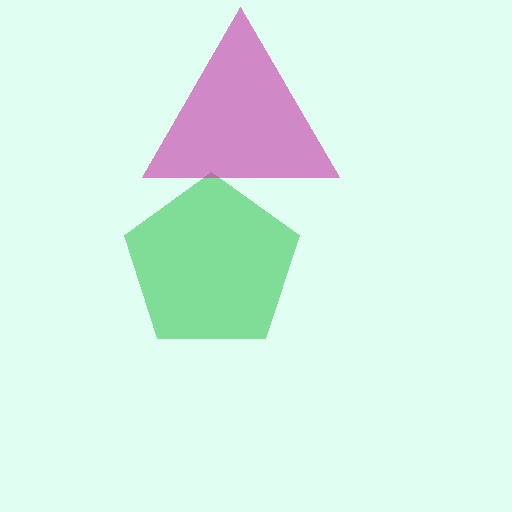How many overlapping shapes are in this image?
There are 2 overlapping shapes in the image.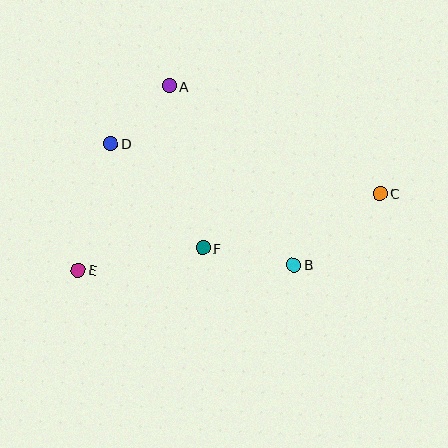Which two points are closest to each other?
Points A and D are closest to each other.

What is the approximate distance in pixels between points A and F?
The distance between A and F is approximately 166 pixels.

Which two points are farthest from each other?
Points C and E are farthest from each other.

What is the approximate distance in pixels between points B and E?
The distance between B and E is approximately 216 pixels.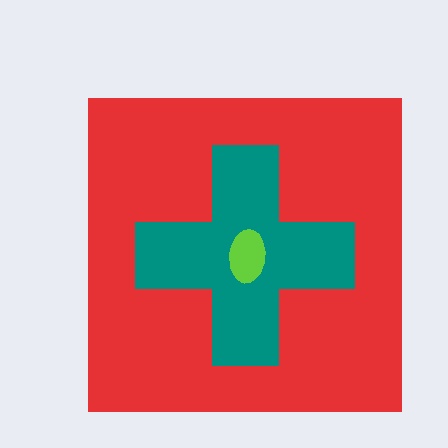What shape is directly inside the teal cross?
The lime ellipse.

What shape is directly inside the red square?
The teal cross.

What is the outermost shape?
The red square.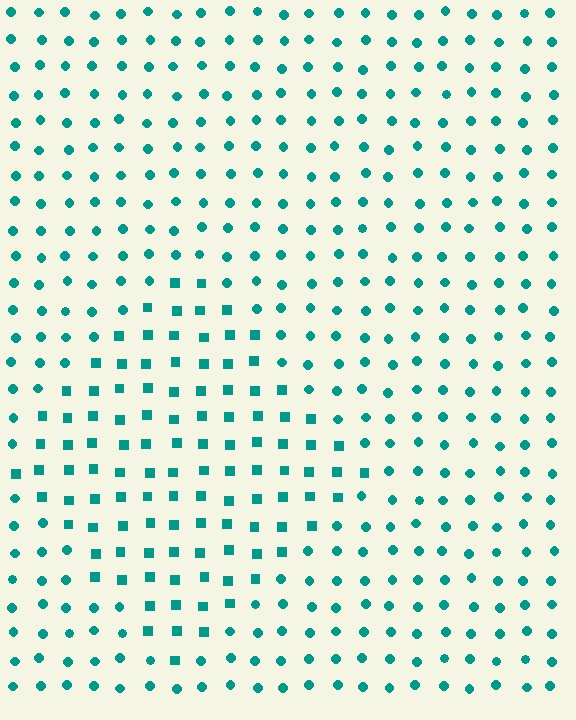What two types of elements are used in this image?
The image uses squares inside the diamond region and circles outside it.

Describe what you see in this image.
The image is filled with small teal elements arranged in a uniform grid. A diamond-shaped region contains squares, while the surrounding area contains circles. The boundary is defined purely by the change in element shape.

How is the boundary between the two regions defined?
The boundary is defined by a change in element shape: squares inside vs. circles outside. All elements share the same color and spacing.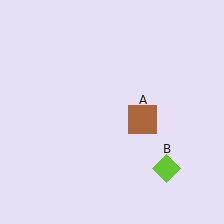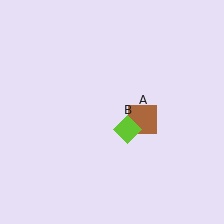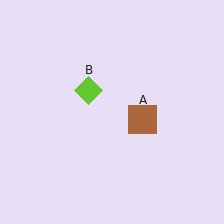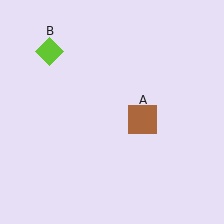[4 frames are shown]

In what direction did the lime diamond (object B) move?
The lime diamond (object B) moved up and to the left.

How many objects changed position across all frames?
1 object changed position: lime diamond (object B).